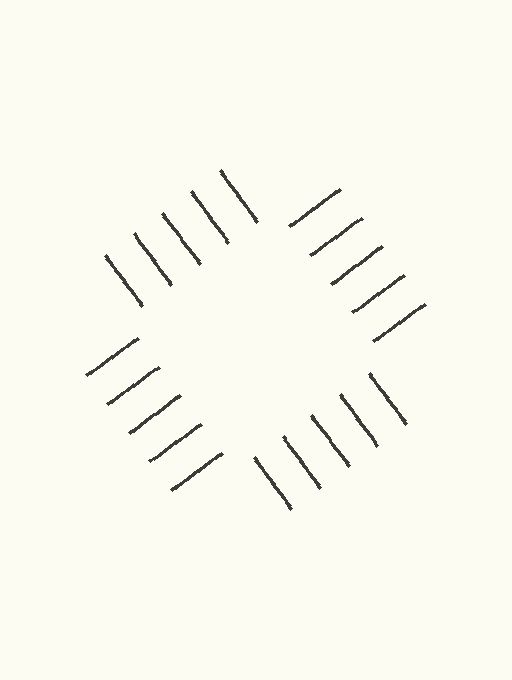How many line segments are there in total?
20 — 5 along each of the 4 edges.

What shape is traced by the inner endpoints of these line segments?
An illusory square — the line segments terminate on its edges but no continuous stroke is drawn.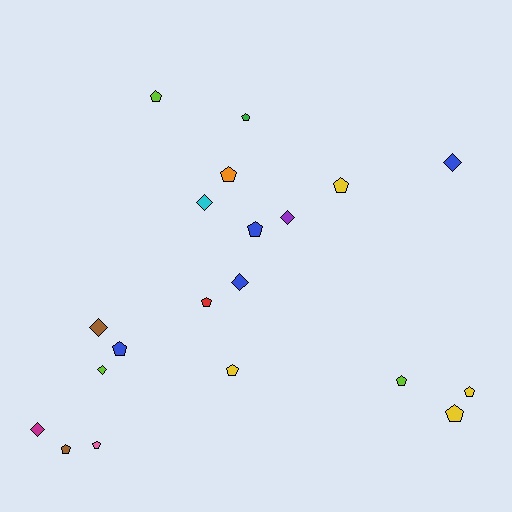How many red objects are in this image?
There is 1 red object.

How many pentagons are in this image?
There are 13 pentagons.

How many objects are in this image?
There are 20 objects.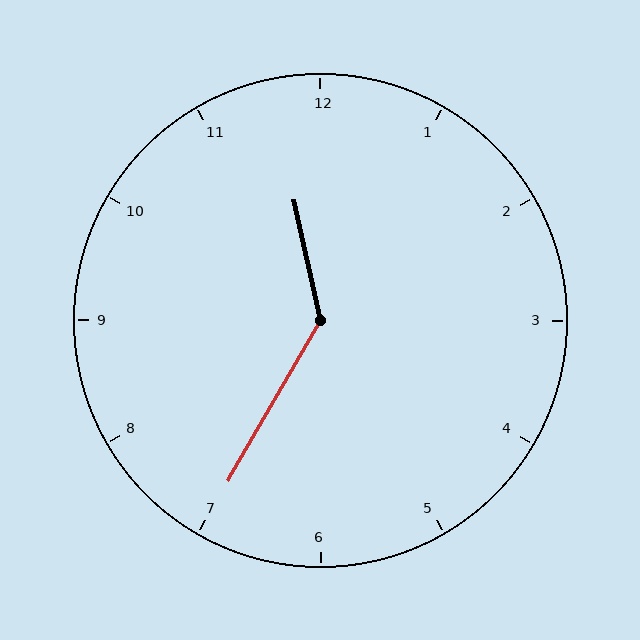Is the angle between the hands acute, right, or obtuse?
It is obtuse.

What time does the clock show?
11:35.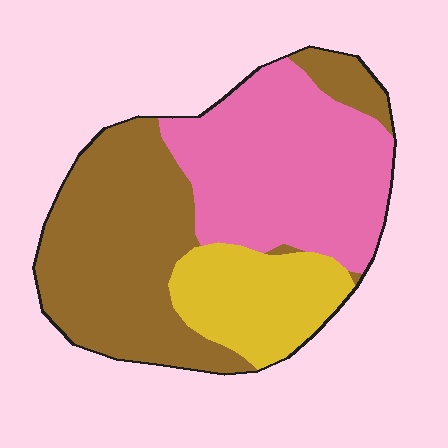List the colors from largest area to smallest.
From largest to smallest: brown, pink, yellow.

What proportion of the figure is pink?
Pink takes up about two fifths (2/5) of the figure.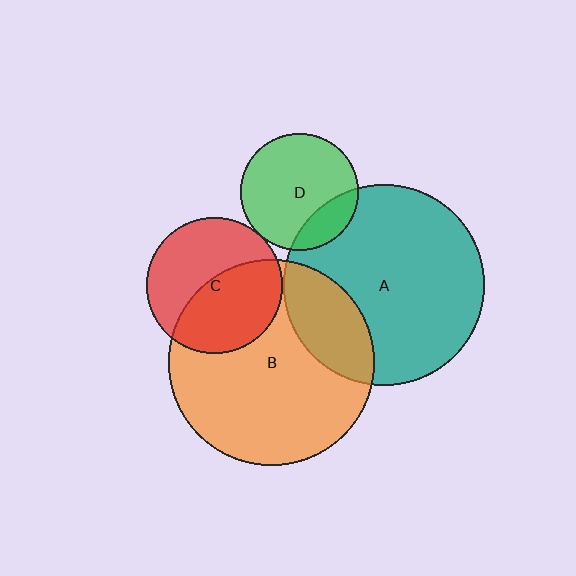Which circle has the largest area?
Circle B (orange).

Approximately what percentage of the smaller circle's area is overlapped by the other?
Approximately 20%.